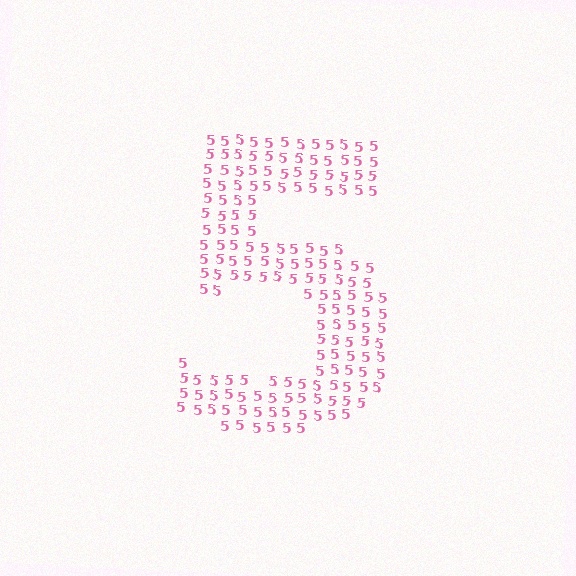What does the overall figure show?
The overall figure shows the digit 5.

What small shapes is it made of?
It is made of small digit 5's.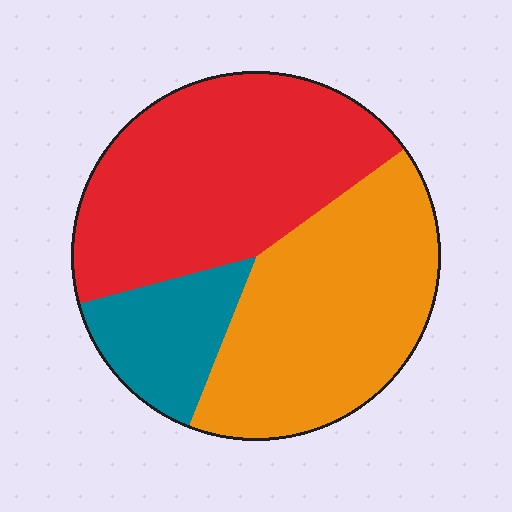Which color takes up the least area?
Teal, at roughly 15%.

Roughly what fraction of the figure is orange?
Orange covers about 40% of the figure.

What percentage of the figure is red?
Red covers roughly 45% of the figure.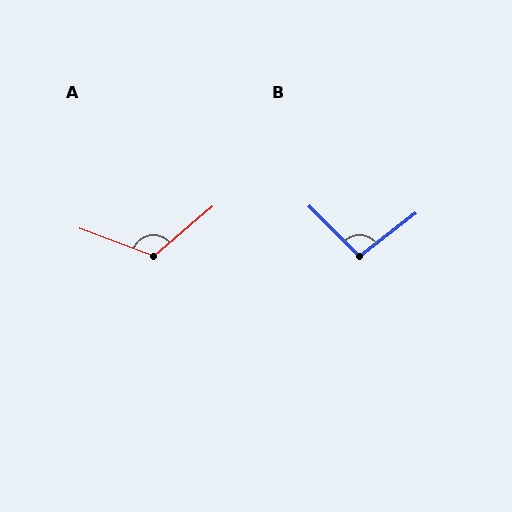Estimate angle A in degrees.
Approximately 119 degrees.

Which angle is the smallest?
B, at approximately 97 degrees.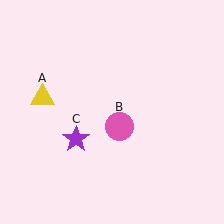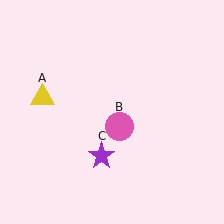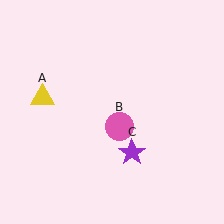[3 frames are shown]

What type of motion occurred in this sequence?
The purple star (object C) rotated counterclockwise around the center of the scene.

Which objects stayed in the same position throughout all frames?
Yellow triangle (object A) and pink circle (object B) remained stationary.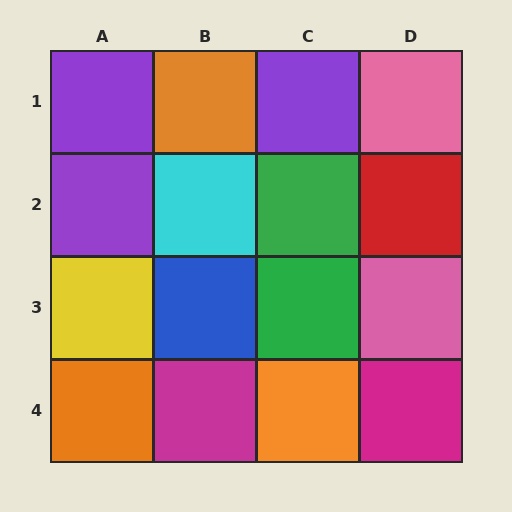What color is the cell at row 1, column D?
Pink.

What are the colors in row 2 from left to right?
Purple, cyan, green, red.